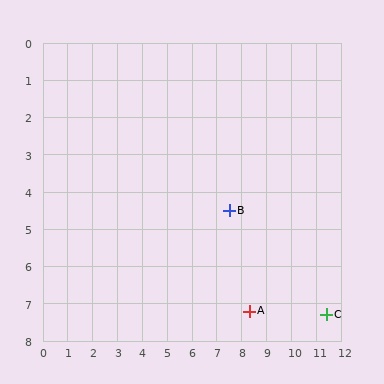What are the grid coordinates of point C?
Point C is at approximately (11.4, 7.3).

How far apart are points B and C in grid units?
Points B and C are about 4.8 grid units apart.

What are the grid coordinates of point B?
Point B is at approximately (7.5, 4.5).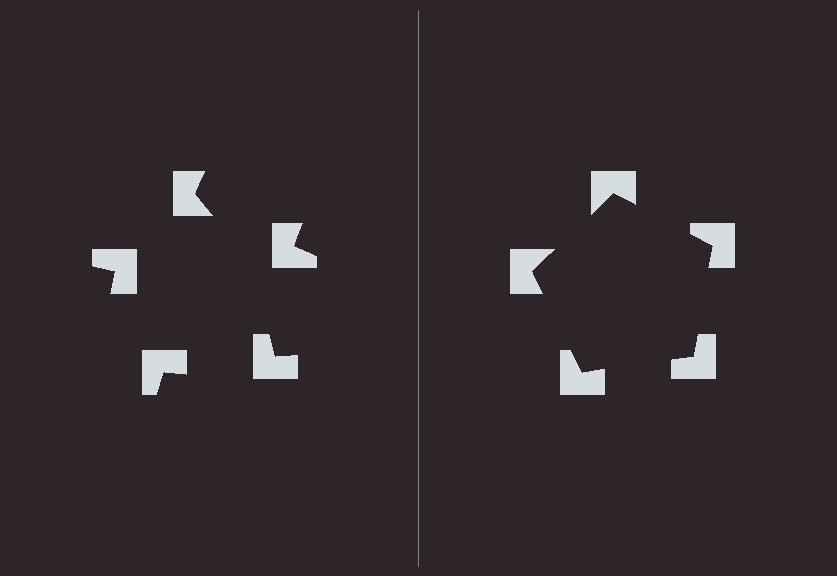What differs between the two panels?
The notched squares are positioned identically on both sides; only the wedge orientations differ. On the right they align to a pentagon; on the left they are misaligned.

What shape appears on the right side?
An illusory pentagon.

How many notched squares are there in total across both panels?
10 — 5 on each side.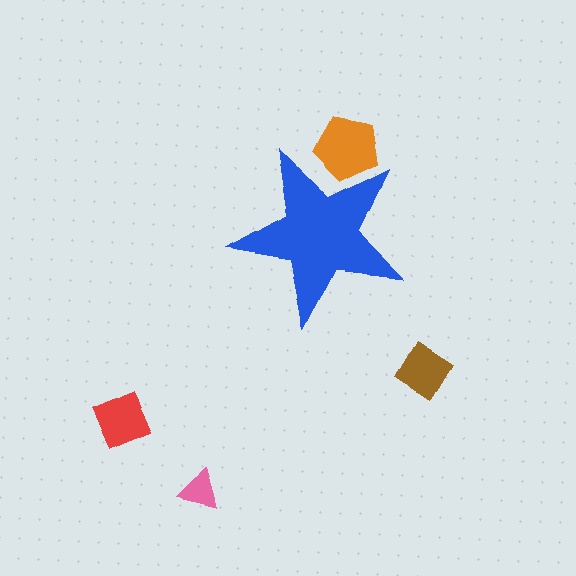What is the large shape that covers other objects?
A blue star.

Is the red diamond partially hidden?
No, the red diamond is fully visible.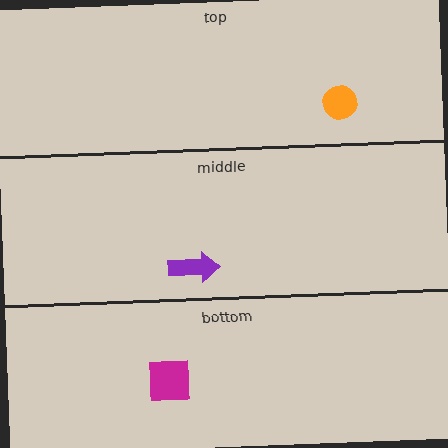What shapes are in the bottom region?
The magenta square.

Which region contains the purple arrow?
The middle region.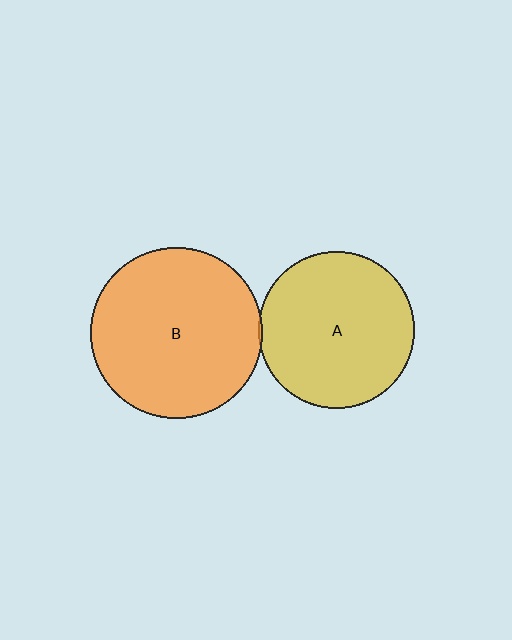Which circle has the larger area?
Circle B (orange).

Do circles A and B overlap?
Yes.